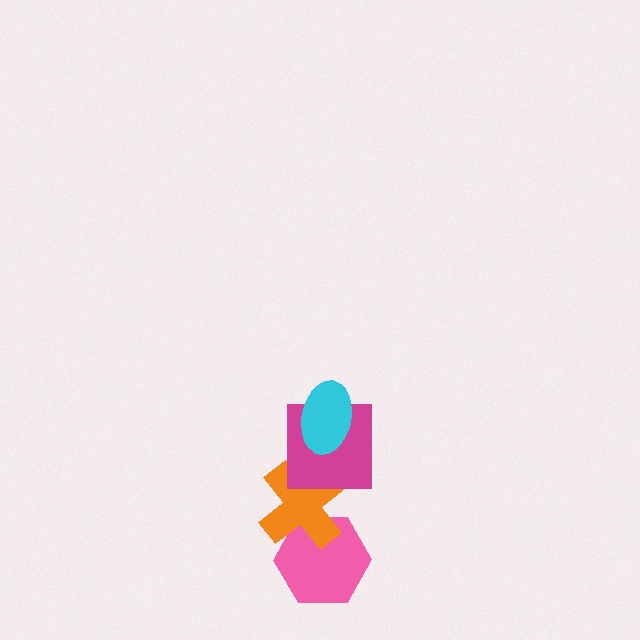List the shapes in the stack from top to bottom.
From top to bottom: the cyan ellipse, the magenta square, the orange cross, the pink hexagon.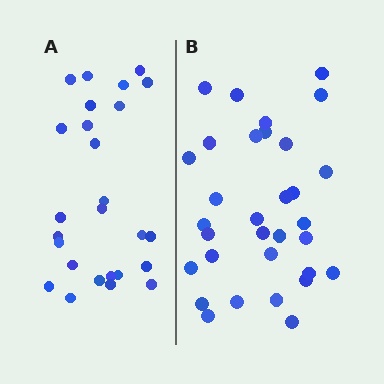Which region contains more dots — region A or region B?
Region B (the right region) has more dots.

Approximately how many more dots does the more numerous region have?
Region B has about 6 more dots than region A.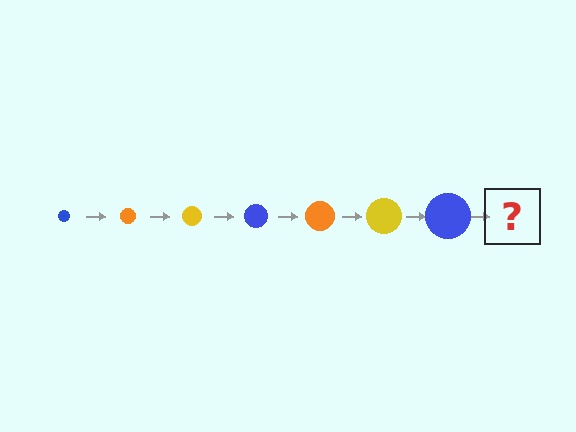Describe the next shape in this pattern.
It should be an orange circle, larger than the previous one.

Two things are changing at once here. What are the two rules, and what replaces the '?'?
The two rules are that the circle grows larger each step and the color cycles through blue, orange, and yellow. The '?' should be an orange circle, larger than the previous one.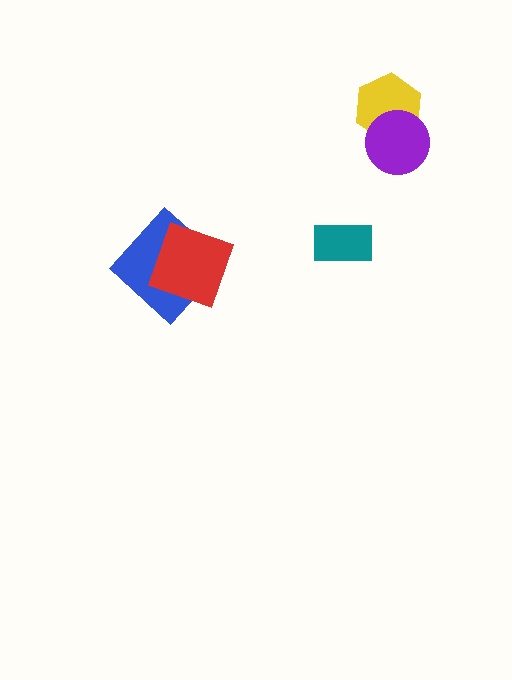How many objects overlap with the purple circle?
1 object overlaps with the purple circle.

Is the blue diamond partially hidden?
Yes, it is partially covered by another shape.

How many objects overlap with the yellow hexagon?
1 object overlaps with the yellow hexagon.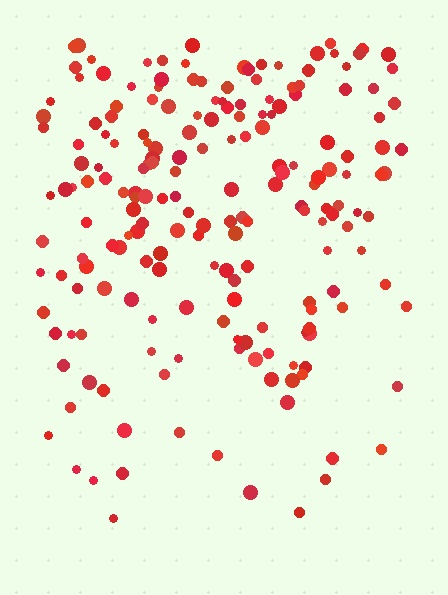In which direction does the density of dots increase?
From bottom to top, with the top side densest.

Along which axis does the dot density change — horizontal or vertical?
Vertical.